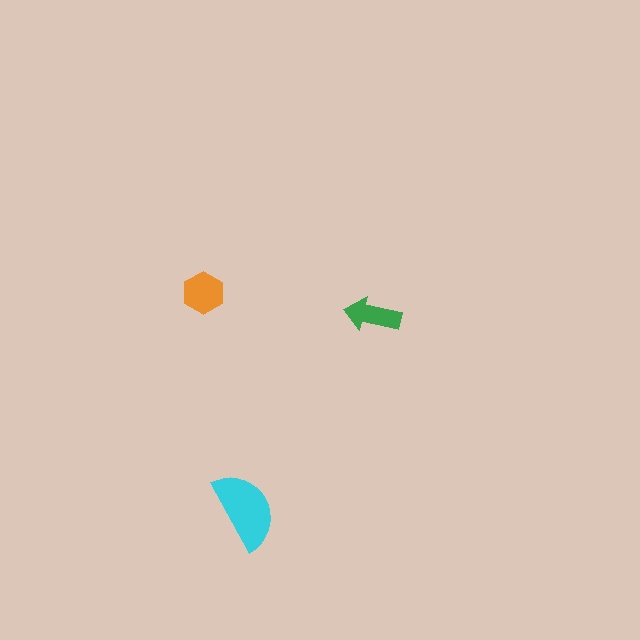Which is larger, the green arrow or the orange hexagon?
The orange hexagon.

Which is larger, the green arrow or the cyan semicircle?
The cyan semicircle.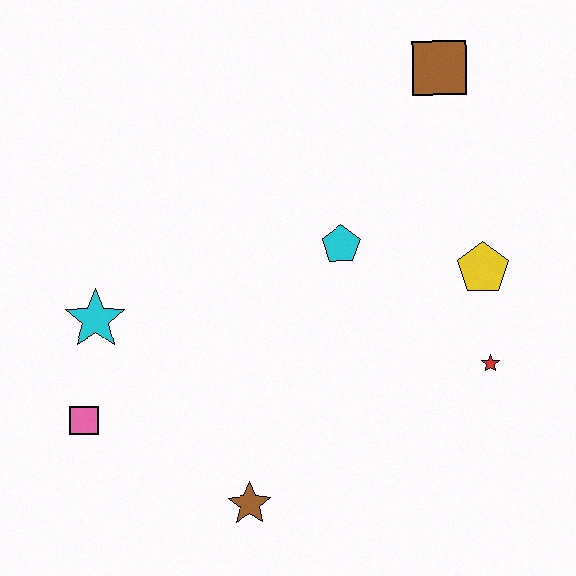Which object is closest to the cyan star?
The pink square is closest to the cyan star.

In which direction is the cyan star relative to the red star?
The cyan star is to the left of the red star.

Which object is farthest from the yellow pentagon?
The pink square is farthest from the yellow pentagon.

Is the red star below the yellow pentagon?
Yes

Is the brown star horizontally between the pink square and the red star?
Yes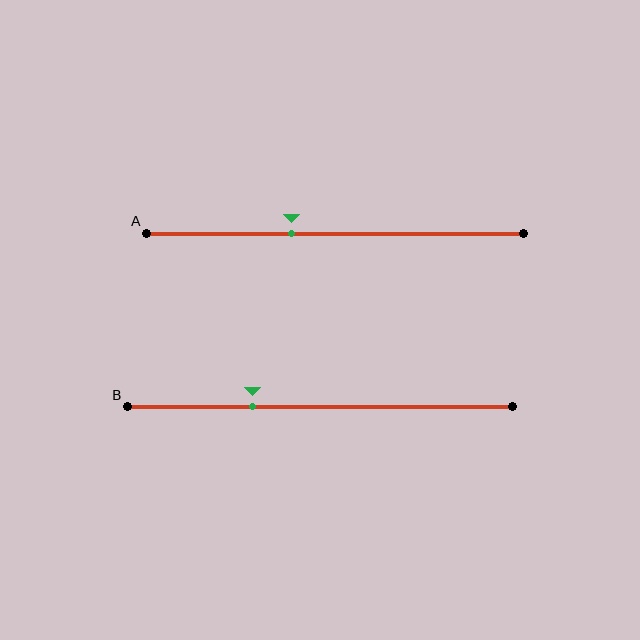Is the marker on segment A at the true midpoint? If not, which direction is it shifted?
No, the marker on segment A is shifted to the left by about 12% of the segment length.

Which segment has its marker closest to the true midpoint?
Segment A has its marker closest to the true midpoint.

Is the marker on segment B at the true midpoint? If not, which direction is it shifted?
No, the marker on segment B is shifted to the left by about 17% of the segment length.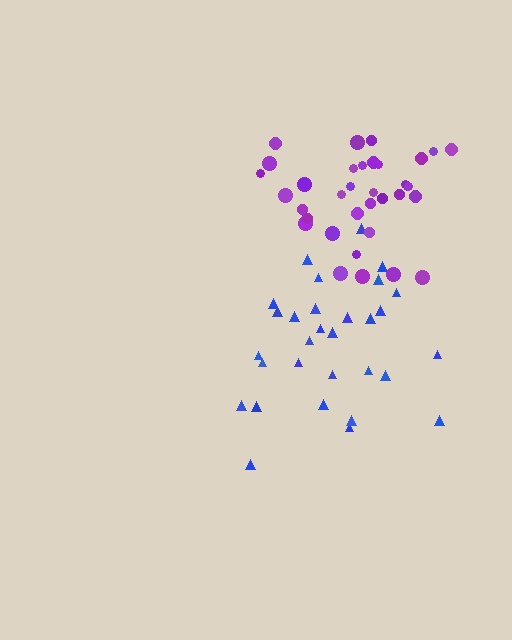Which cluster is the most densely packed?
Purple.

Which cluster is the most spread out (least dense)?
Blue.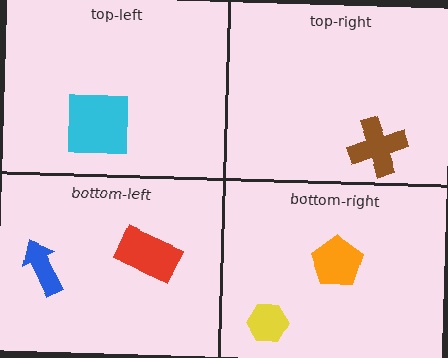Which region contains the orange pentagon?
The bottom-right region.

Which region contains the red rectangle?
The bottom-left region.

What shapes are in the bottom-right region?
The yellow hexagon, the orange pentagon.